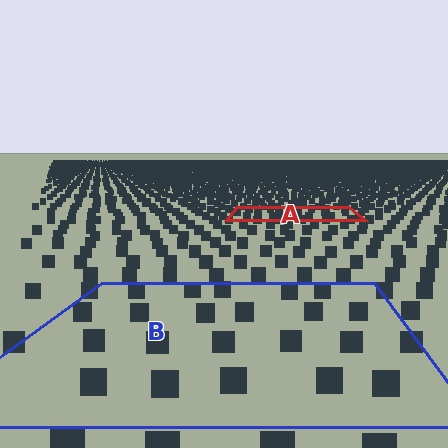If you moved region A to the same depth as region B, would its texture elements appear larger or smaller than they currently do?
They would appear larger. At a closer depth, the same texture elements are projected at a bigger on-screen size.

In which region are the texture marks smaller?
The texture marks are smaller in region A, because it is farther away.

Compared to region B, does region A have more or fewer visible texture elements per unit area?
Region A has more texture elements per unit area — they are packed more densely because it is farther away.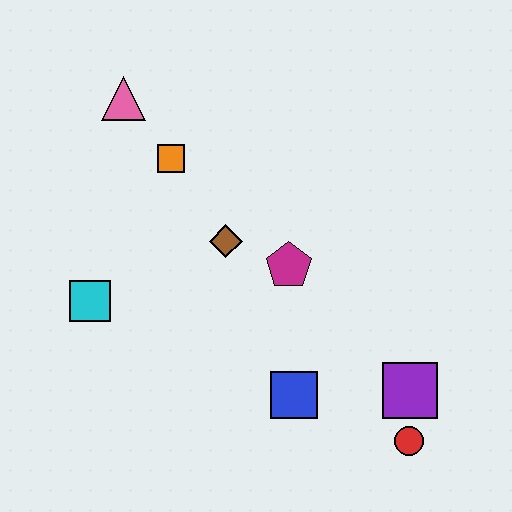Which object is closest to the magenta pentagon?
The brown diamond is closest to the magenta pentagon.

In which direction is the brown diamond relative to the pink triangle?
The brown diamond is below the pink triangle.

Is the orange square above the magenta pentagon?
Yes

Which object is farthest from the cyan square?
The red circle is farthest from the cyan square.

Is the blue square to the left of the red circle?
Yes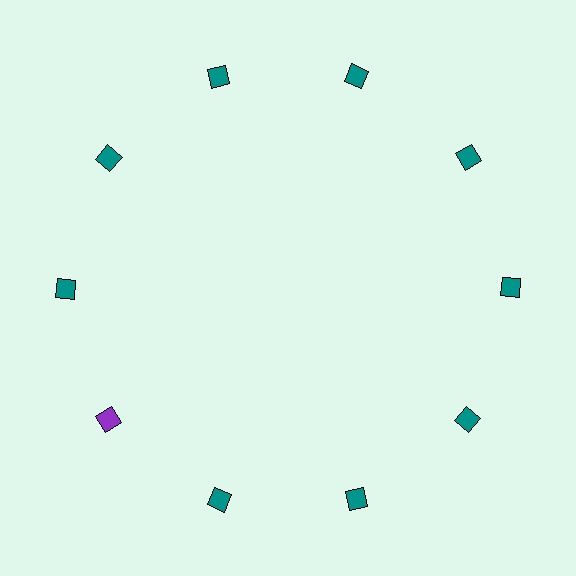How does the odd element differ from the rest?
It has a different color: purple instead of teal.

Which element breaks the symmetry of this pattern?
The purple diamond at roughly the 8 o'clock position breaks the symmetry. All other shapes are teal diamonds.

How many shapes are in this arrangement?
There are 10 shapes arranged in a ring pattern.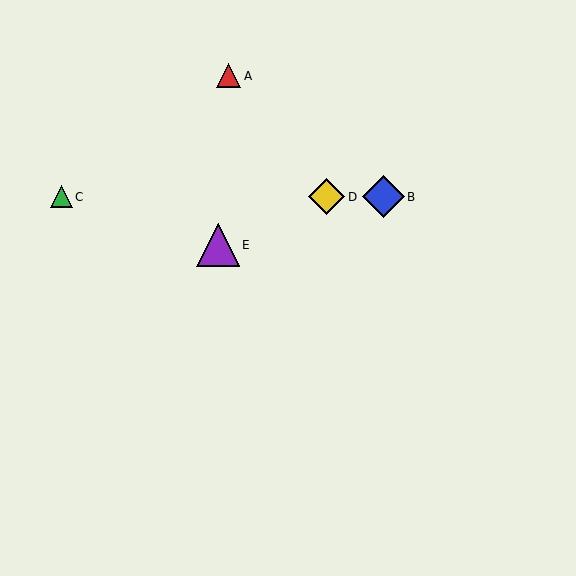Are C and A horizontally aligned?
No, C is at y≈197 and A is at y≈76.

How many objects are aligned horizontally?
3 objects (B, C, D) are aligned horizontally.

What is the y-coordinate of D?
Object D is at y≈197.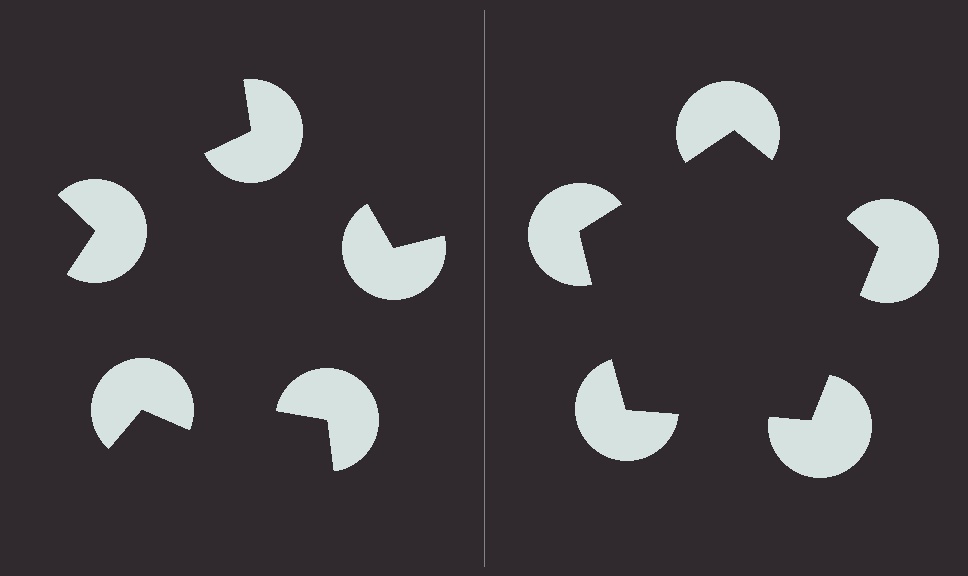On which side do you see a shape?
An illusory pentagon appears on the right side. On the left side the wedge cuts are rotated, so no coherent shape forms.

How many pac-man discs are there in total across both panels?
10 — 5 on each side.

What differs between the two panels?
The pac-man discs are positioned identically on both sides; only the wedge orientations differ. On the right they align to a pentagon; on the left they are misaligned.